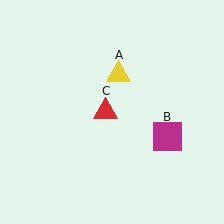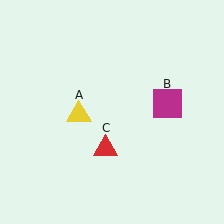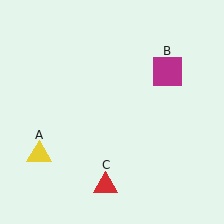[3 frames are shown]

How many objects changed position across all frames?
3 objects changed position: yellow triangle (object A), magenta square (object B), red triangle (object C).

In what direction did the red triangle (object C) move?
The red triangle (object C) moved down.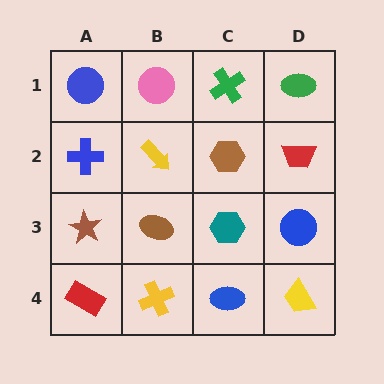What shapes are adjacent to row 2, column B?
A pink circle (row 1, column B), a brown ellipse (row 3, column B), a blue cross (row 2, column A), a brown hexagon (row 2, column C).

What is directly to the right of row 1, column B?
A green cross.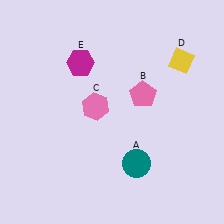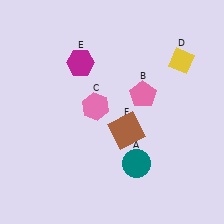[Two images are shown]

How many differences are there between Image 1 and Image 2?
There is 1 difference between the two images.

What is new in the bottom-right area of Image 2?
A brown square (F) was added in the bottom-right area of Image 2.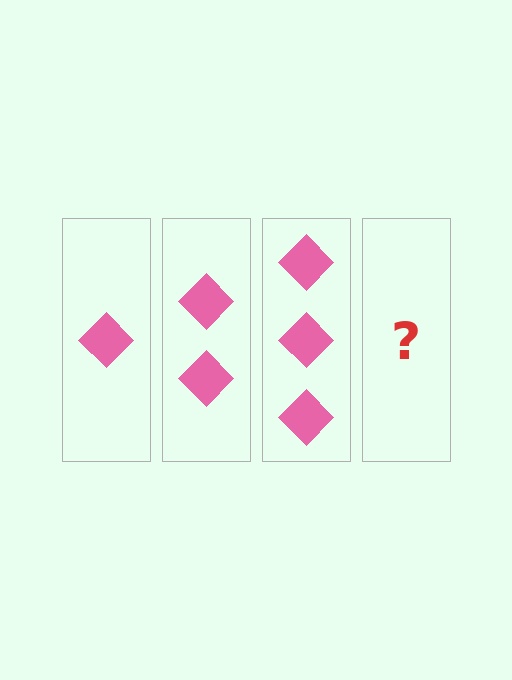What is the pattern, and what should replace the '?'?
The pattern is that each step adds one more diamond. The '?' should be 4 diamonds.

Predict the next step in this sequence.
The next step is 4 diamonds.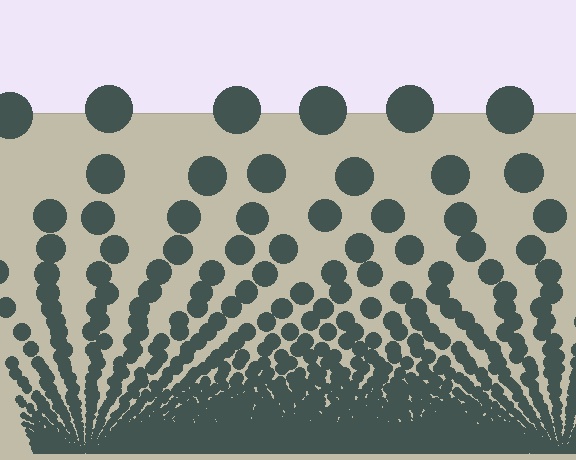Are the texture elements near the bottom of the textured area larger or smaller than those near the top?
Smaller. The gradient is inverted — elements near the bottom are smaller and denser.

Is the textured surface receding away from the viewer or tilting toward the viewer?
The surface appears to tilt toward the viewer. Texture elements get larger and sparser toward the top.